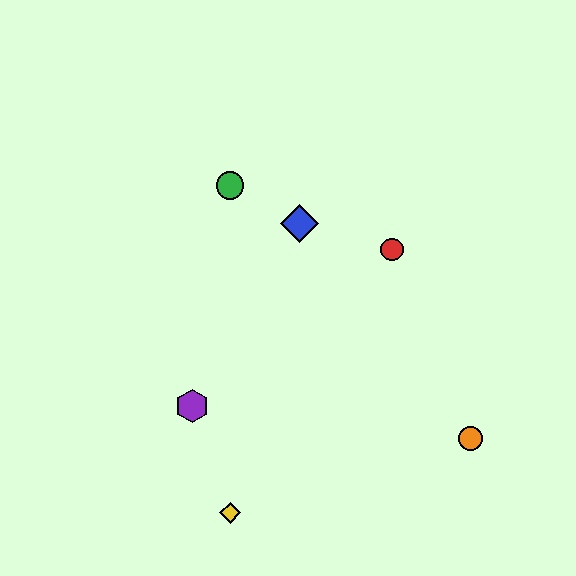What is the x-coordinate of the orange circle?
The orange circle is at x≈470.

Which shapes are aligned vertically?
The green circle, the yellow diamond are aligned vertically.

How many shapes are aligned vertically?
2 shapes (the green circle, the yellow diamond) are aligned vertically.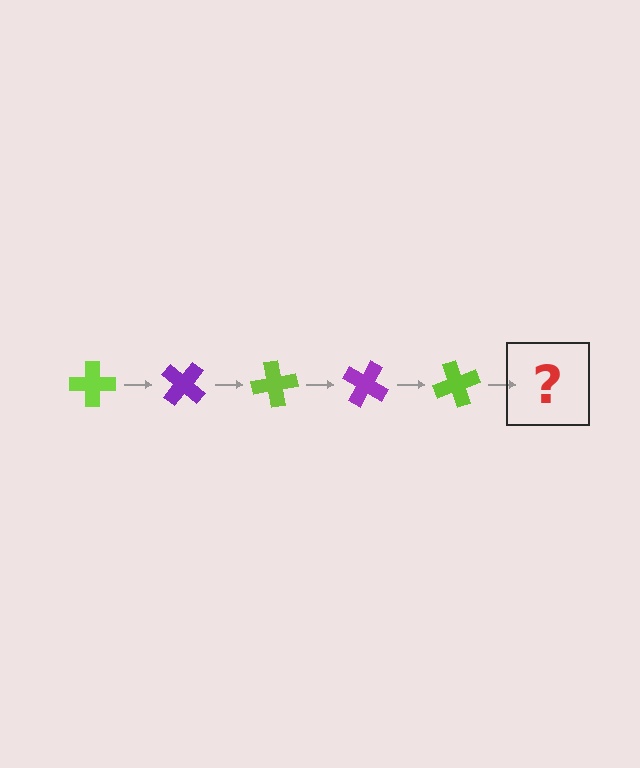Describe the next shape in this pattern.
It should be a purple cross, rotated 200 degrees from the start.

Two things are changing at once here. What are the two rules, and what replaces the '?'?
The two rules are that it rotates 40 degrees each step and the color cycles through lime and purple. The '?' should be a purple cross, rotated 200 degrees from the start.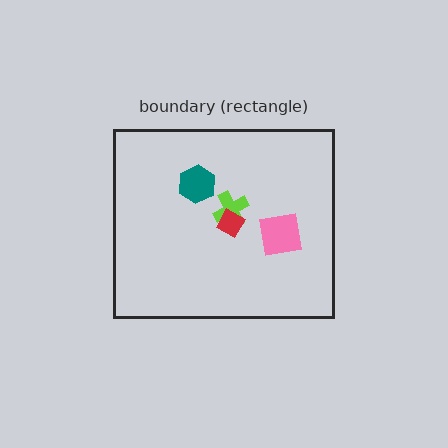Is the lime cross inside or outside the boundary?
Inside.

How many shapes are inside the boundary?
4 inside, 0 outside.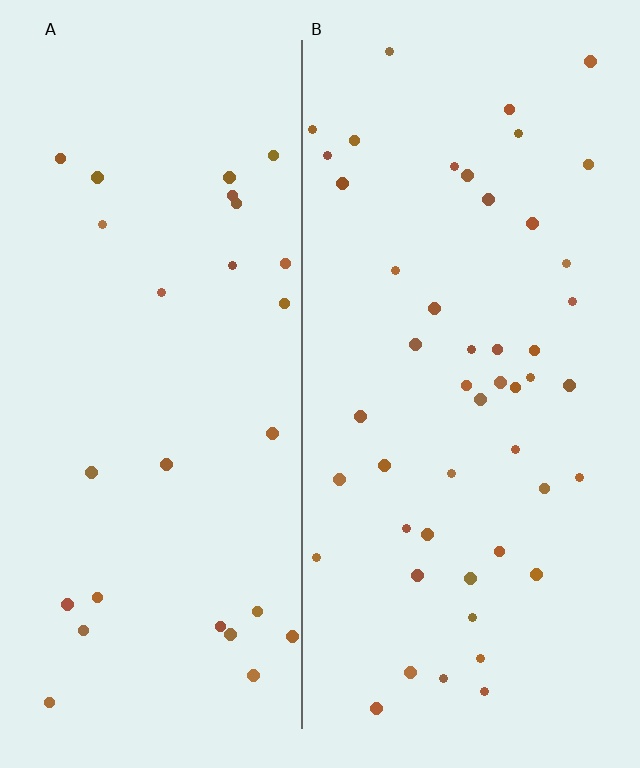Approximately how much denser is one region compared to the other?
Approximately 1.8× — region B over region A.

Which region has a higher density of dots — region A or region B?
B (the right).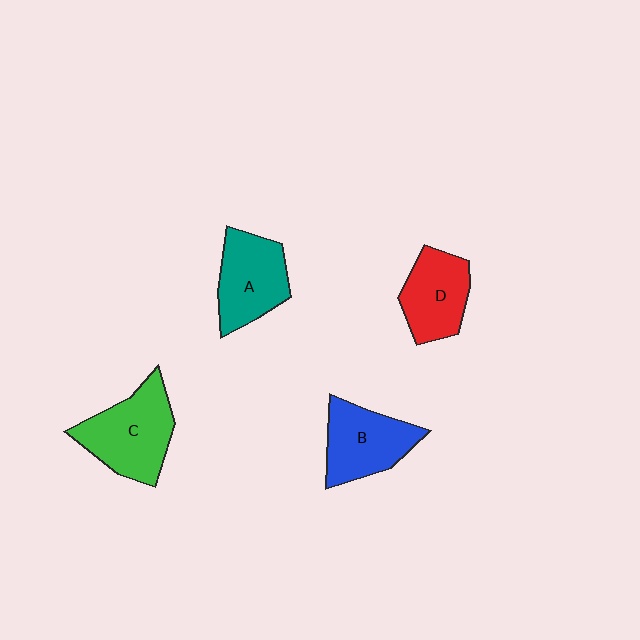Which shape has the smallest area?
Shape D (red).